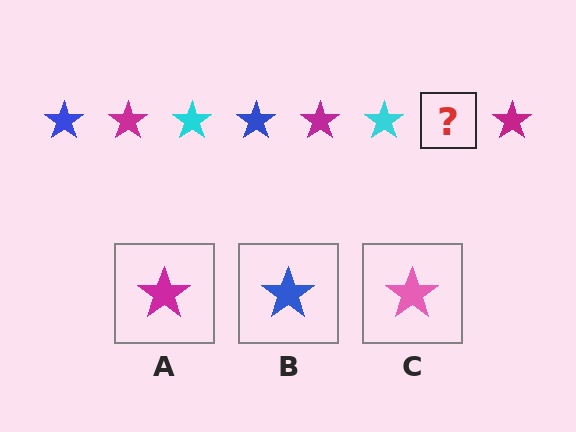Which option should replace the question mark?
Option B.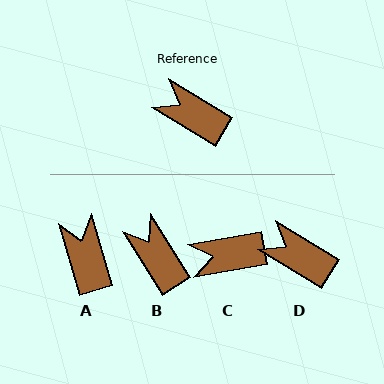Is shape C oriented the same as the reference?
No, it is off by about 41 degrees.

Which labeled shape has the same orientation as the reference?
D.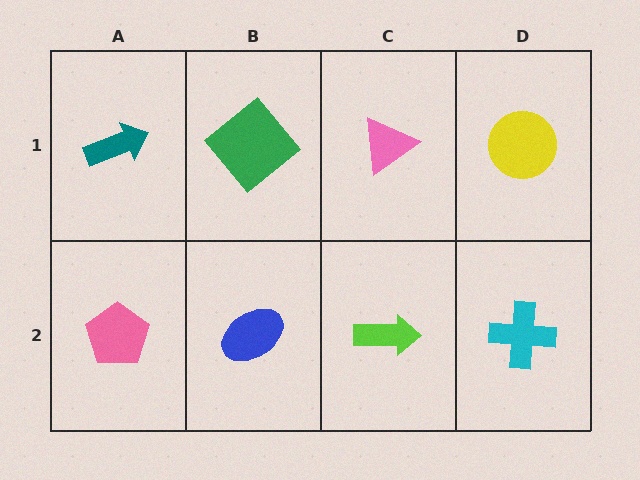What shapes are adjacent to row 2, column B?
A green diamond (row 1, column B), a pink pentagon (row 2, column A), a lime arrow (row 2, column C).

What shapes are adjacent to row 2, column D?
A yellow circle (row 1, column D), a lime arrow (row 2, column C).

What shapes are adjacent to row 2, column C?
A pink triangle (row 1, column C), a blue ellipse (row 2, column B), a cyan cross (row 2, column D).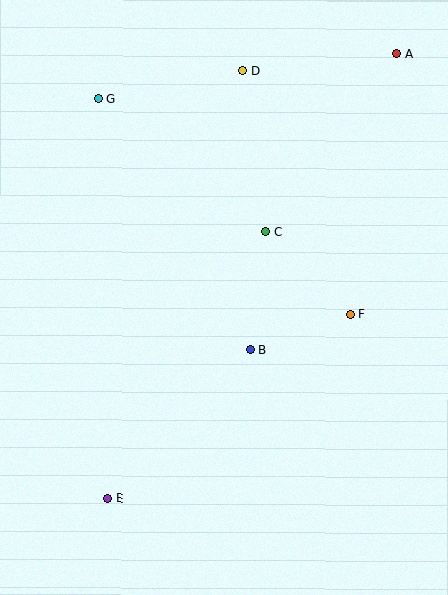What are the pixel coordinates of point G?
Point G is at (98, 99).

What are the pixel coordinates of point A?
Point A is at (397, 54).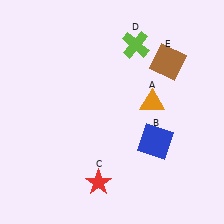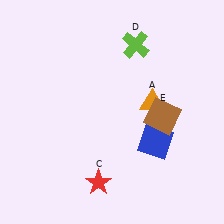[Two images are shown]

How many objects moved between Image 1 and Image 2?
1 object moved between the two images.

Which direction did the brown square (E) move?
The brown square (E) moved down.